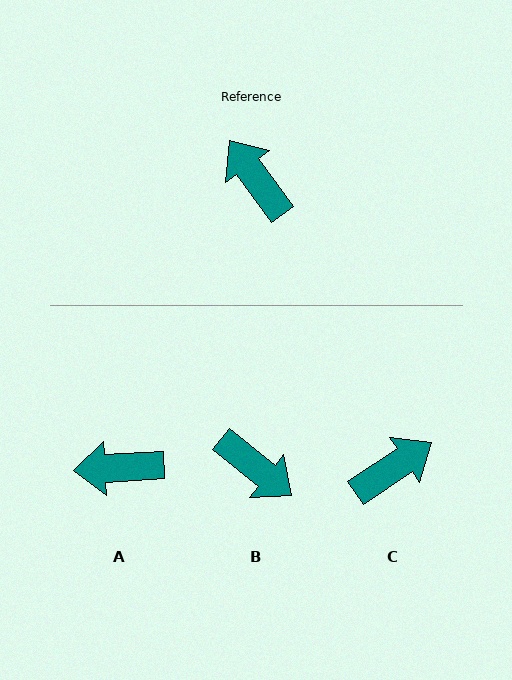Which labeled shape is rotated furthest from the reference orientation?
B, about 165 degrees away.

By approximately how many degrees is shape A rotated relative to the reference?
Approximately 57 degrees counter-clockwise.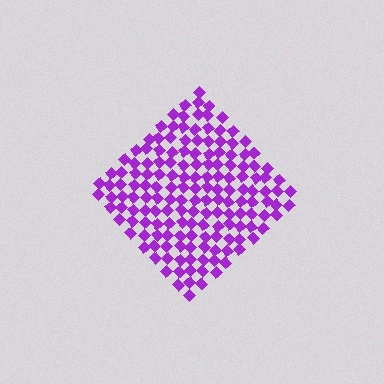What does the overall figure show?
The overall figure shows a diamond.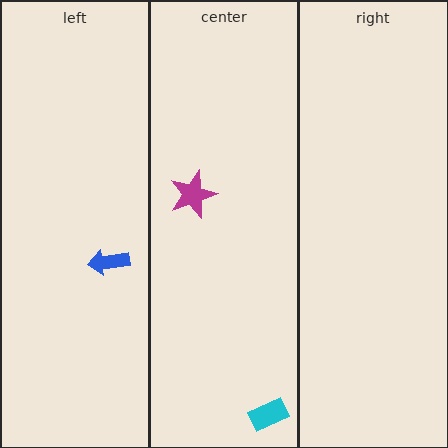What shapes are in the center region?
The magenta star, the cyan rectangle.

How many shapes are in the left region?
1.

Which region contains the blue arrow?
The left region.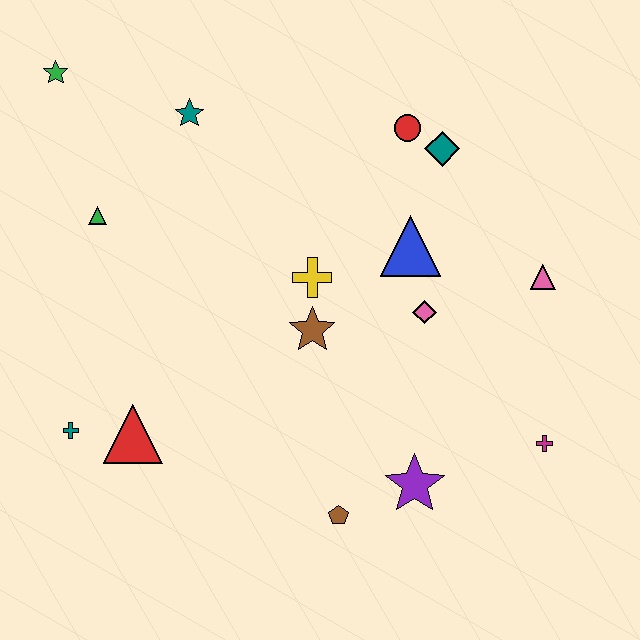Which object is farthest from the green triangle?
The magenta cross is farthest from the green triangle.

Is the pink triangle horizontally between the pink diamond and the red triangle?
No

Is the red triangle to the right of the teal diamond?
No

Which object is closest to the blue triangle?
The pink diamond is closest to the blue triangle.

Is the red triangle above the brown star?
No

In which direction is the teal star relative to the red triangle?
The teal star is above the red triangle.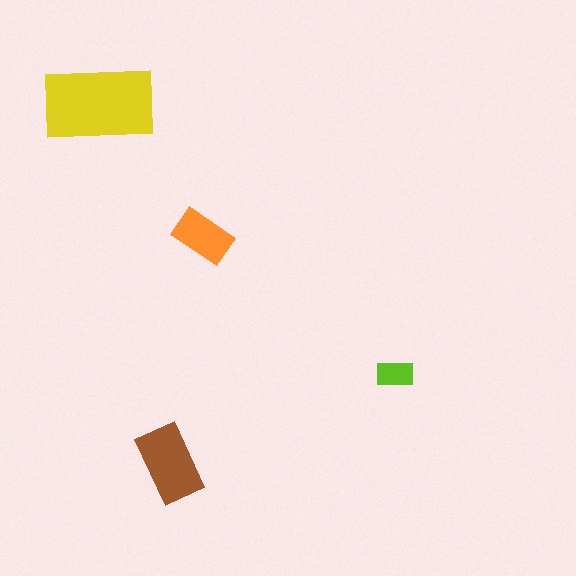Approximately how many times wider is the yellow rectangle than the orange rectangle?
About 2 times wider.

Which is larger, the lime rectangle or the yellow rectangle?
The yellow one.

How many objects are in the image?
There are 4 objects in the image.